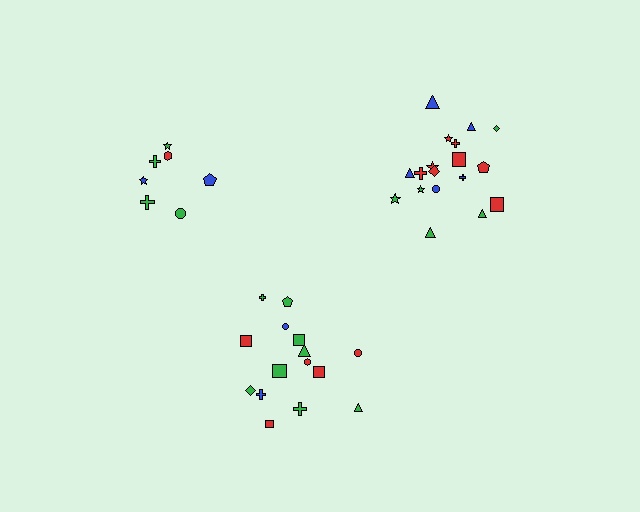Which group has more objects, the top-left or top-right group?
The top-right group.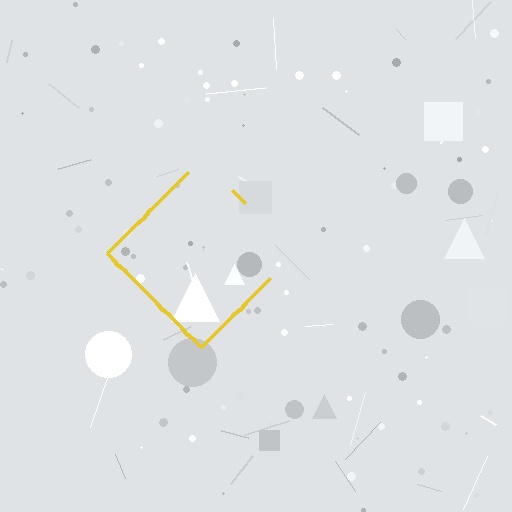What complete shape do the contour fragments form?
The contour fragments form a diamond.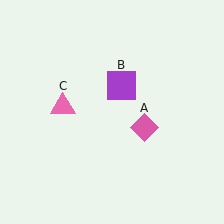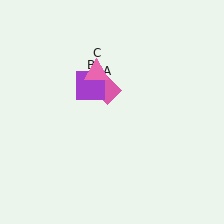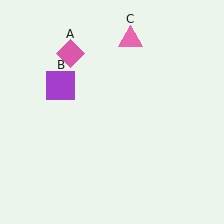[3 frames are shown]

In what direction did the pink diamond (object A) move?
The pink diamond (object A) moved up and to the left.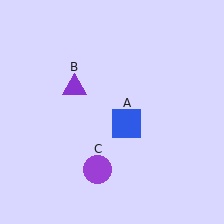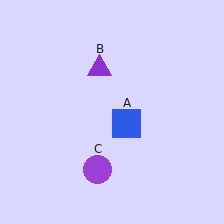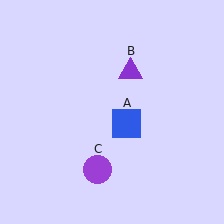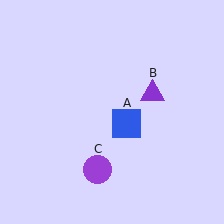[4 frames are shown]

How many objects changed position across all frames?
1 object changed position: purple triangle (object B).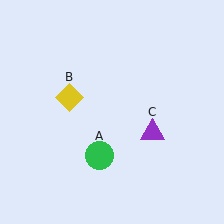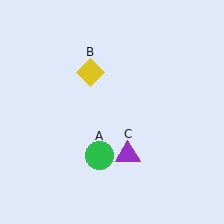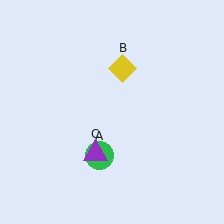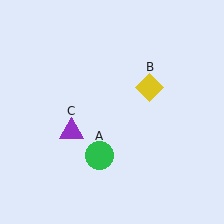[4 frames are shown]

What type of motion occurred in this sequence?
The yellow diamond (object B), purple triangle (object C) rotated clockwise around the center of the scene.